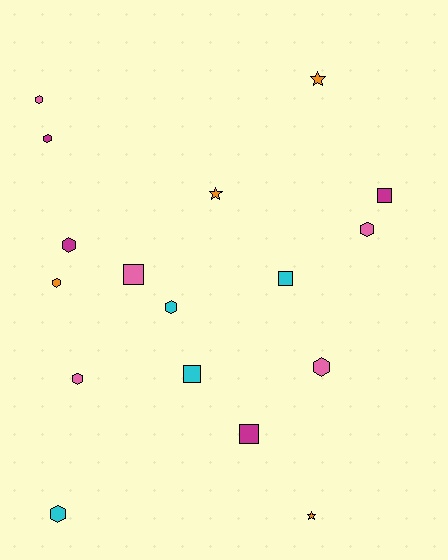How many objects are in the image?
There are 17 objects.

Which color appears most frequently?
Pink, with 5 objects.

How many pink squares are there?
There is 1 pink square.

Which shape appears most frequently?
Hexagon, with 9 objects.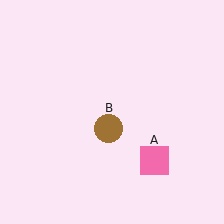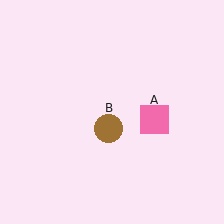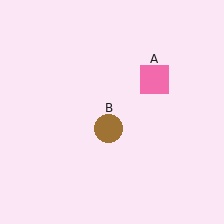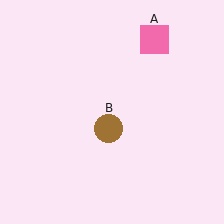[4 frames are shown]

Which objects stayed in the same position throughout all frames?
Brown circle (object B) remained stationary.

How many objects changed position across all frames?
1 object changed position: pink square (object A).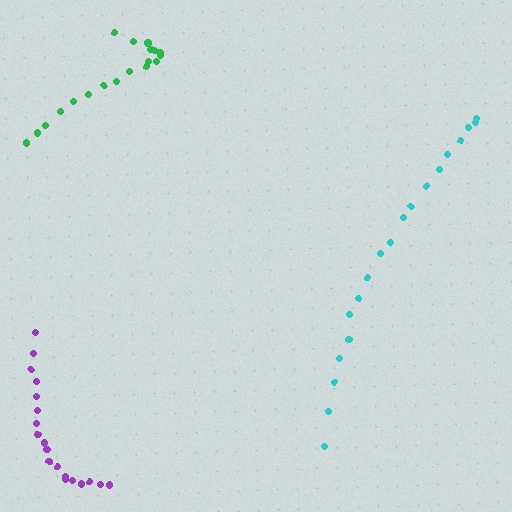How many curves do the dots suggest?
There are 3 distinct paths.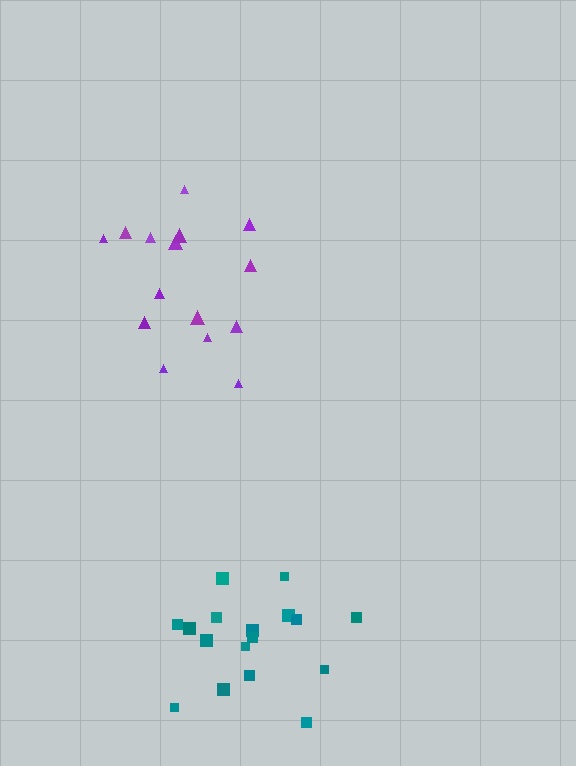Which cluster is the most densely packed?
Purple.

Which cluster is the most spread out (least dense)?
Teal.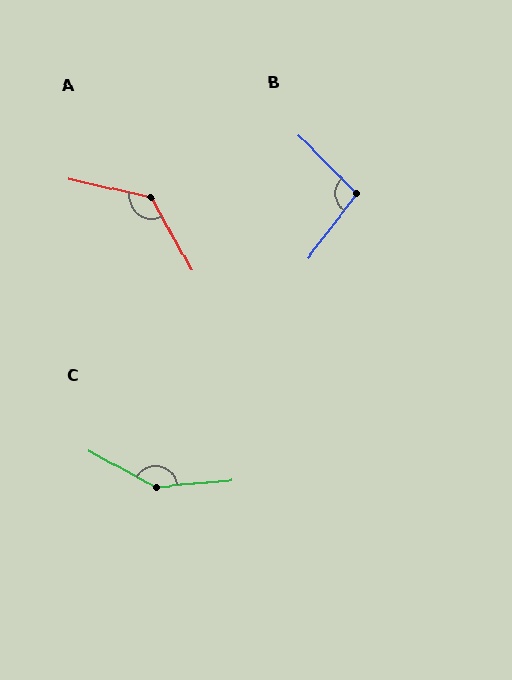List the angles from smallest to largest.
B (98°), A (132°), C (147°).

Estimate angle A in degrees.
Approximately 132 degrees.